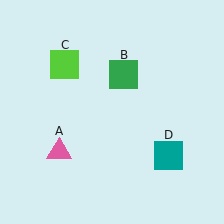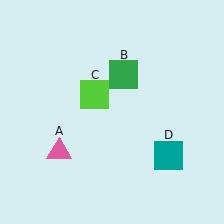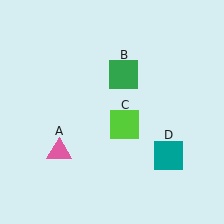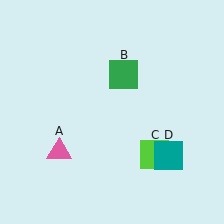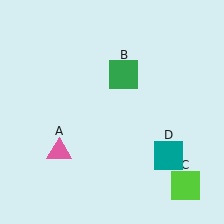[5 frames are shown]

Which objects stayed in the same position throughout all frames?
Pink triangle (object A) and green square (object B) and teal square (object D) remained stationary.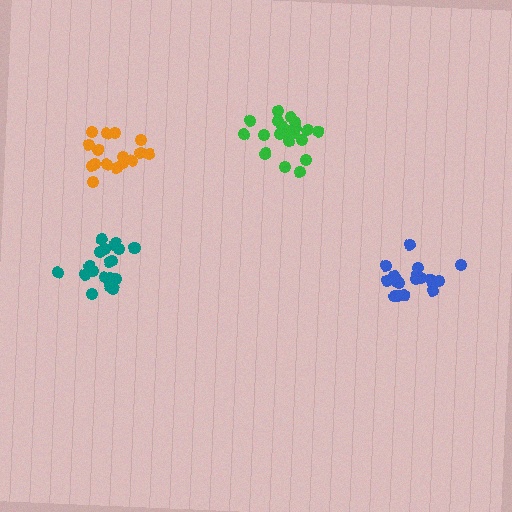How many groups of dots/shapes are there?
There are 4 groups.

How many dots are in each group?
Group 1: 19 dots, Group 2: 19 dots, Group 3: 21 dots, Group 4: 16 dots (75 total).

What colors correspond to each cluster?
The clusters are colored: blue, teal, green, orange.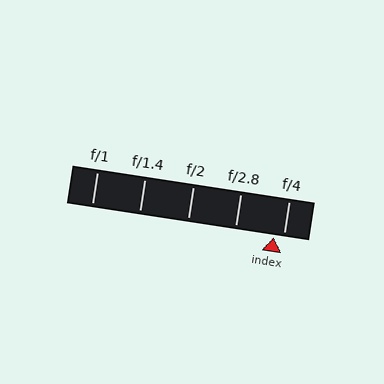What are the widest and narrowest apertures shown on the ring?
The widest aperture shown is f/1 and the narrowest is f/4.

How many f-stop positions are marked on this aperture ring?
There are 5 f-stop positions marked.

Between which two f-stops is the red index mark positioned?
The index mark is between f/2.8 and f/4.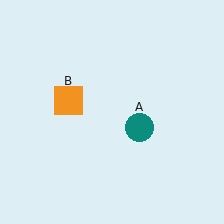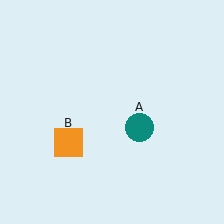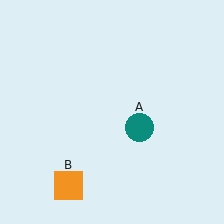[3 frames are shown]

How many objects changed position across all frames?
1 object changed position: orange square (object B).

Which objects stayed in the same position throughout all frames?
Teal circle (object A) remained stationary.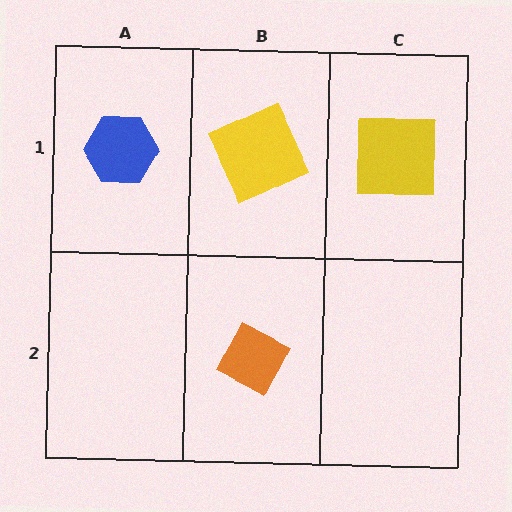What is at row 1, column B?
A yellow square.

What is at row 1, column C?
A yellow square.